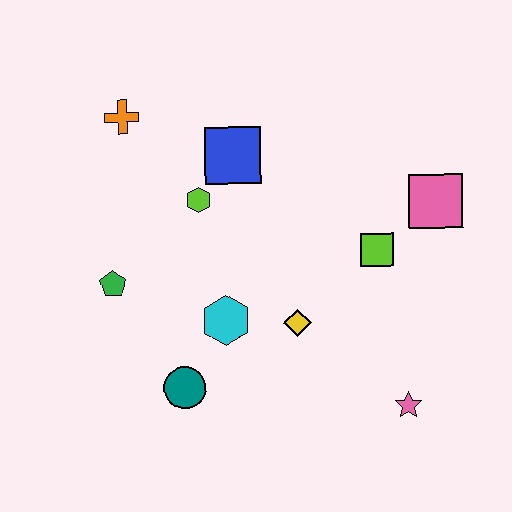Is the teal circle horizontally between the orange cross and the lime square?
Yes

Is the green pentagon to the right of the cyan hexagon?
No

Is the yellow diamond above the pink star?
Yes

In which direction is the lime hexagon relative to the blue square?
The lime hexagon is below the blue square.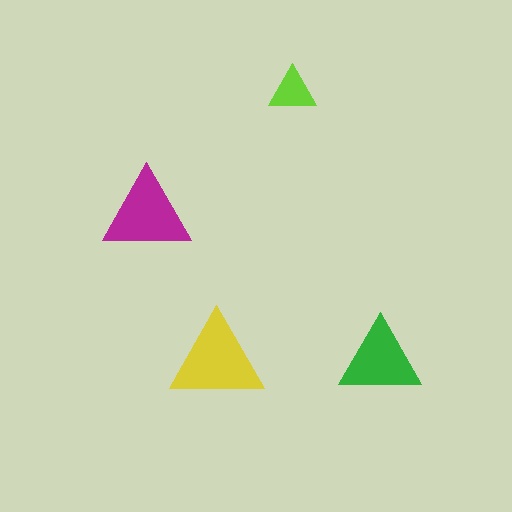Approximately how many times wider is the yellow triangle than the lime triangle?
About 2 times wider.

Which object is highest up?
The lime triangle is topmost.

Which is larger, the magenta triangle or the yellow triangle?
The yellow one.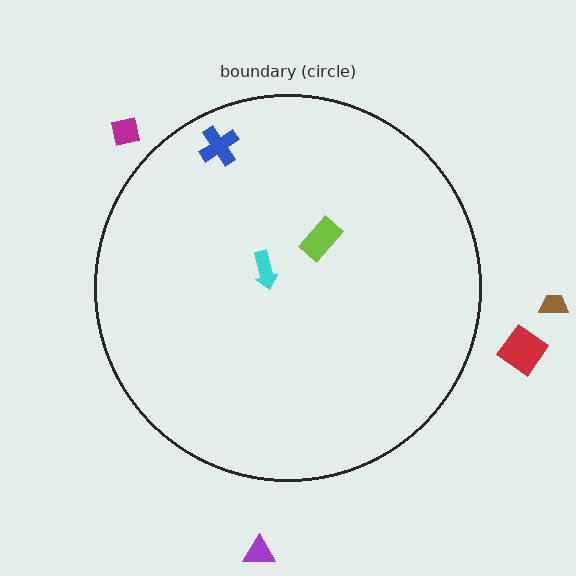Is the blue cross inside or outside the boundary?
Inside.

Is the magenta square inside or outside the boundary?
Outside.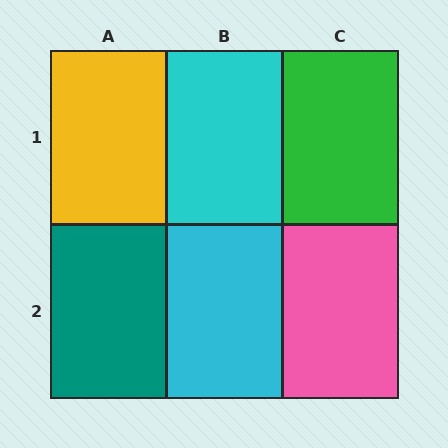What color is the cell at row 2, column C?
Pink.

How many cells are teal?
1 cell is teal.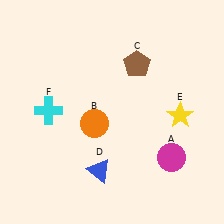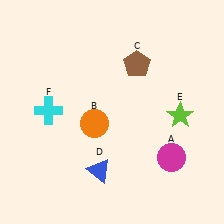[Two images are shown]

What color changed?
The star (E) changed from yellow in Image 1 to lime in Image 2.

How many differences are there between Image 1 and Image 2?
There is 1 difference between the two images.